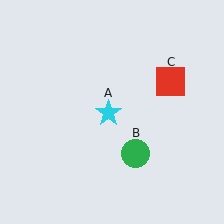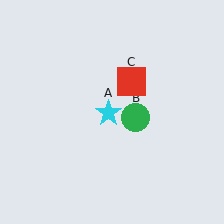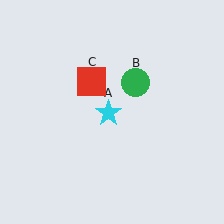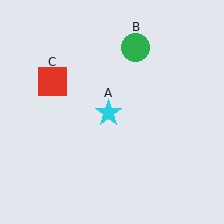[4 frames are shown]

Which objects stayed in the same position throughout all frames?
Cyan star (object A) remained stationary.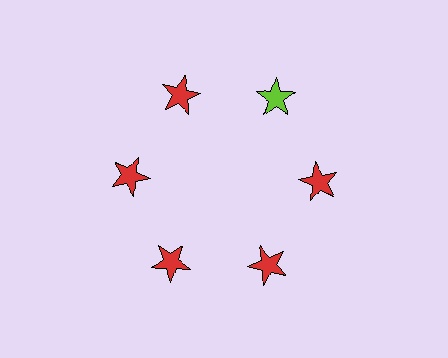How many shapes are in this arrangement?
There are 6 shapes arranged in a ring pattern.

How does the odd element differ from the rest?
It has a different color: lime instead of red.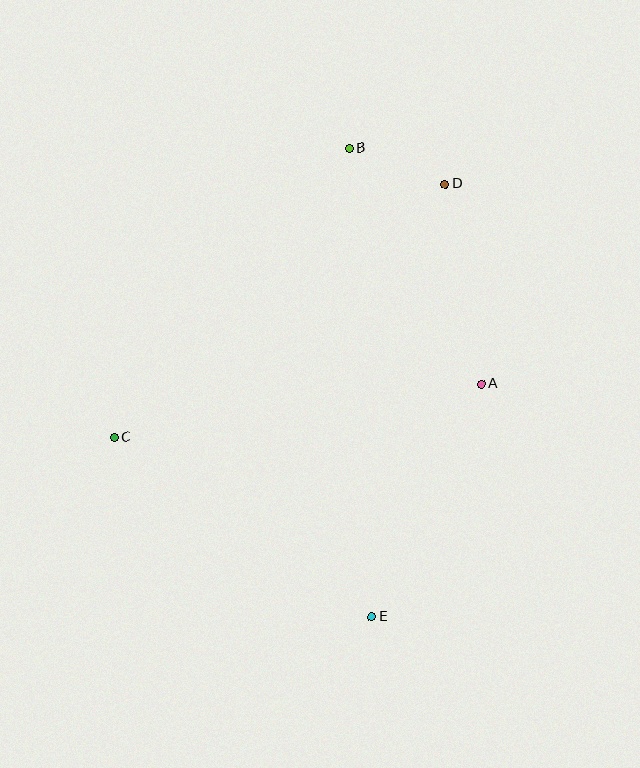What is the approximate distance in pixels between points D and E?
The distance between D and E is approximately 439 pixels.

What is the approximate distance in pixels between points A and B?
The distance between A and B is approximately 270 pixels.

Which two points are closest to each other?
Points B and D are closest to each other.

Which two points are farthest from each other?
Points B and E are farthest from each other.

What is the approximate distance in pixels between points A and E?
The distance between A and E is approximately 257 pixels.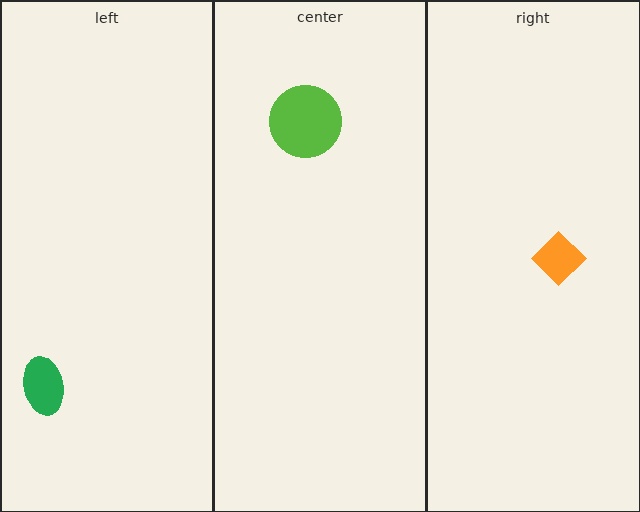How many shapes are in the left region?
1.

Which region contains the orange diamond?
The right region.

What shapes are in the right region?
The orange diamond.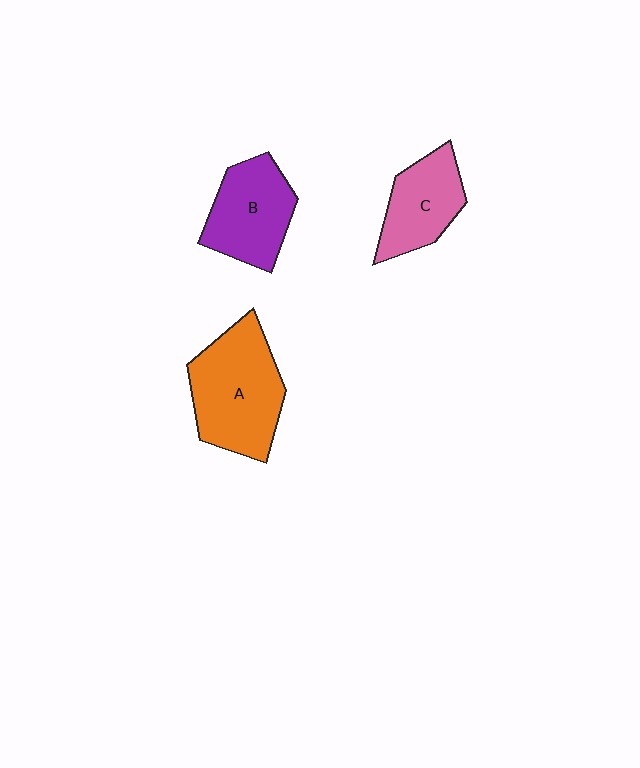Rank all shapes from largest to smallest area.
From largest to smallest: A (orange), B (purple), C (pink).